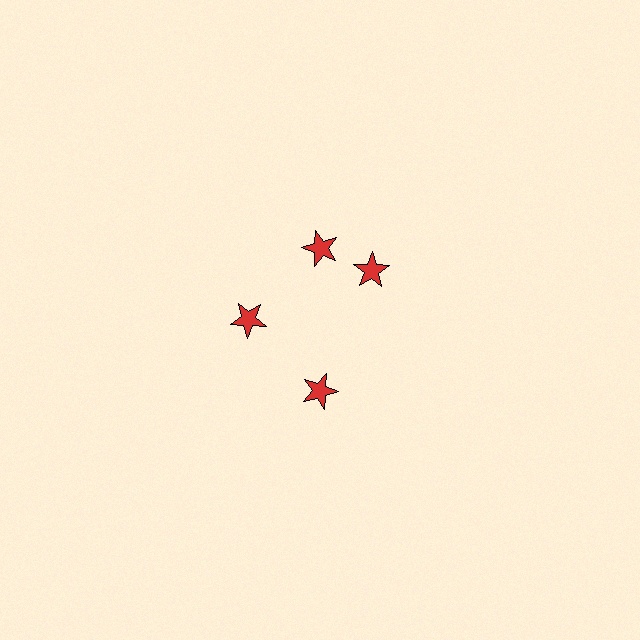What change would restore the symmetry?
The symmetry would be restored by rotating it back into even spacing with its neighbors so that all 4 stars sit at equal angles and equal distance from the center.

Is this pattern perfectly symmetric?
No. The 4 red stars are arranged in a ring, but one element near the 3 o'clock position is rotated out of alignment along the ring, breaking the 4-fold rotational symmetry.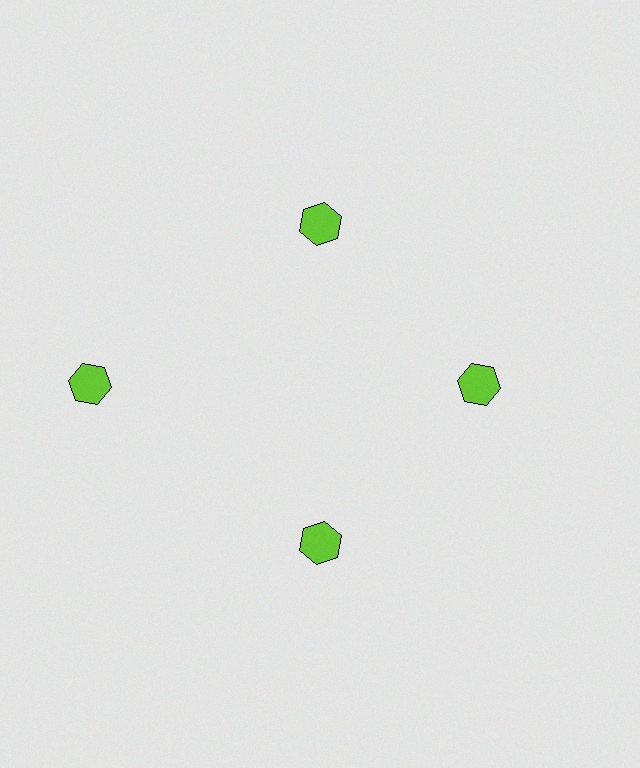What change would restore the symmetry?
The symmetry would be restored by moving it inward, back onto the ring so that all 4 hexagons sit at equal angles and equal distance from the center.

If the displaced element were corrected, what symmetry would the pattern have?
It would have 4-fold rotational symmetry — the pattern would map onto itself every 90 degrees.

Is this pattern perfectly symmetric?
No. The 4 lime hexagons are arranged in a ring, but one element near the 9 o'clock position is pushed outward from the center, breaking the 4-fold rotational symmetry.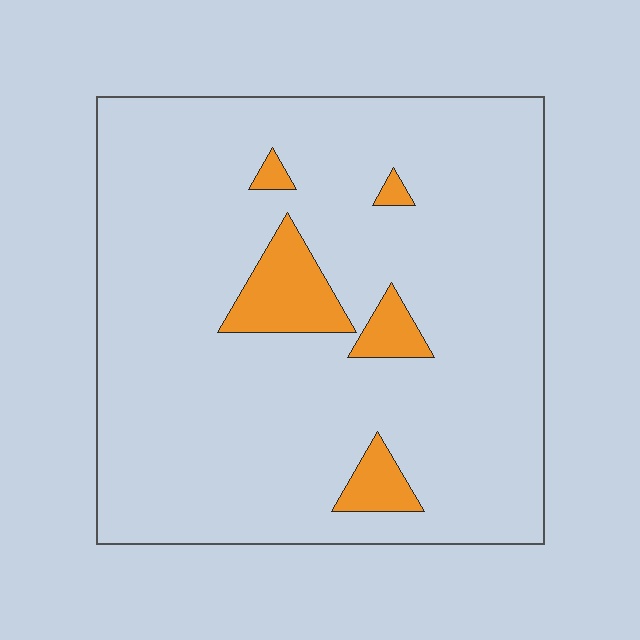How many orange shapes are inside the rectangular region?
5.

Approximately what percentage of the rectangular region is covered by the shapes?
Approximately 10%.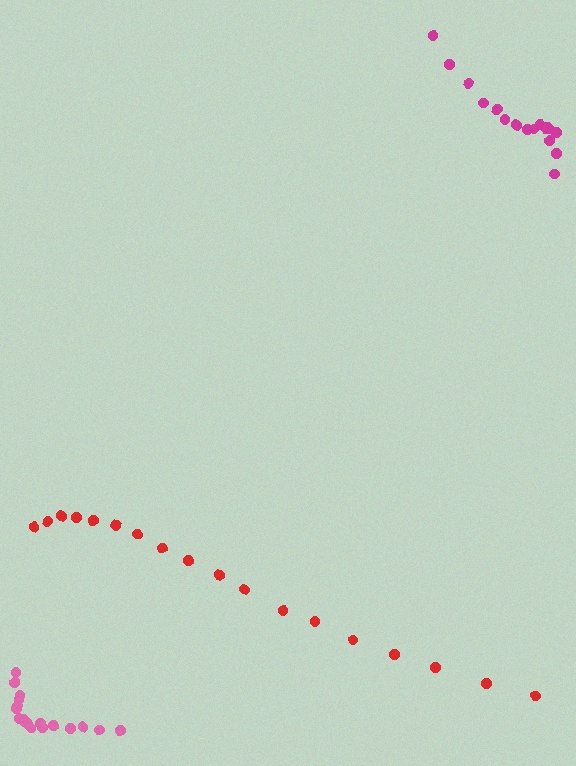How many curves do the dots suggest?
There are 3 distinct paths.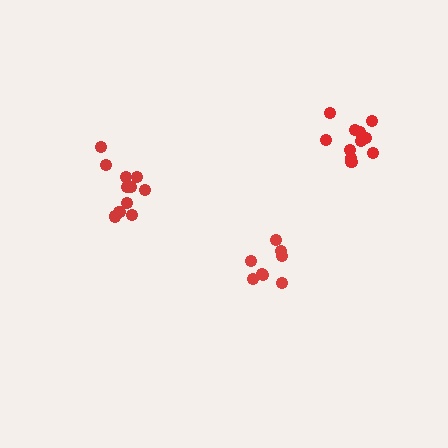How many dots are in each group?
Group 1: 8 dots, Group 2: 11 dots, Group 3: 11 dots (30 total).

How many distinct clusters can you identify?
There are 3 distinct clusters.